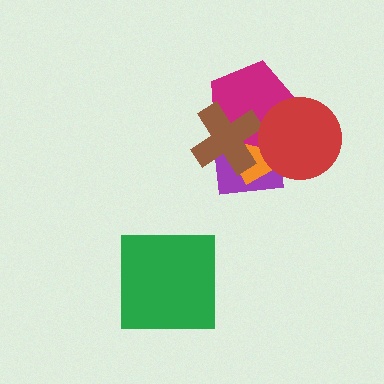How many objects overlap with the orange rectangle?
4 objects overlap with the orange rectangle.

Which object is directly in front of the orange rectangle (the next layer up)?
The magenta pentagon is directly in front of the orange rectangle.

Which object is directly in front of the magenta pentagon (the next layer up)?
The brown cross is directly in front of the magenta pentagon.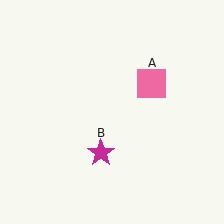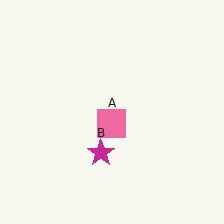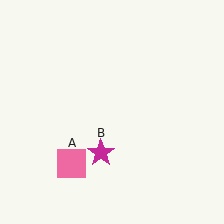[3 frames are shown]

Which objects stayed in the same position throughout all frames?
Magenta star (object B) remained stationary.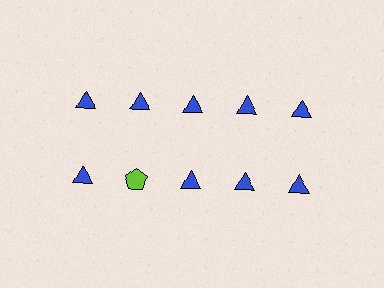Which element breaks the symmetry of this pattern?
The lime pentagon in the second row, second from left column breaks the symmetry. All other shapes are blue triangles.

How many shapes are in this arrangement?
There are 10 shapes arranged in a grid pattern.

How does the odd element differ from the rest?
It differs in both color (lime instead of blue) and shape (pentagon instead of triangle).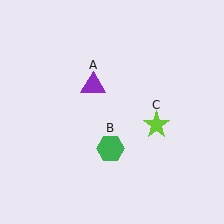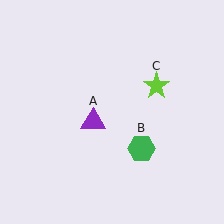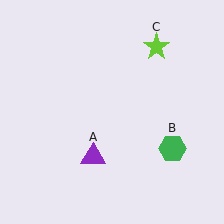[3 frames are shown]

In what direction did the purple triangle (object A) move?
The purple triangle (object A) moved down.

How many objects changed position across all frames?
3 objects changed position: purple triangle (object A), green hexagon (object B), lime star (object C).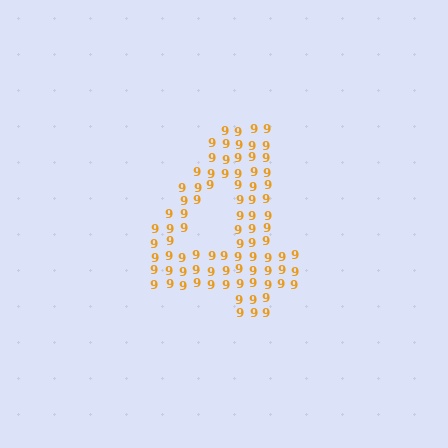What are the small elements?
The small elements are digit 9's.